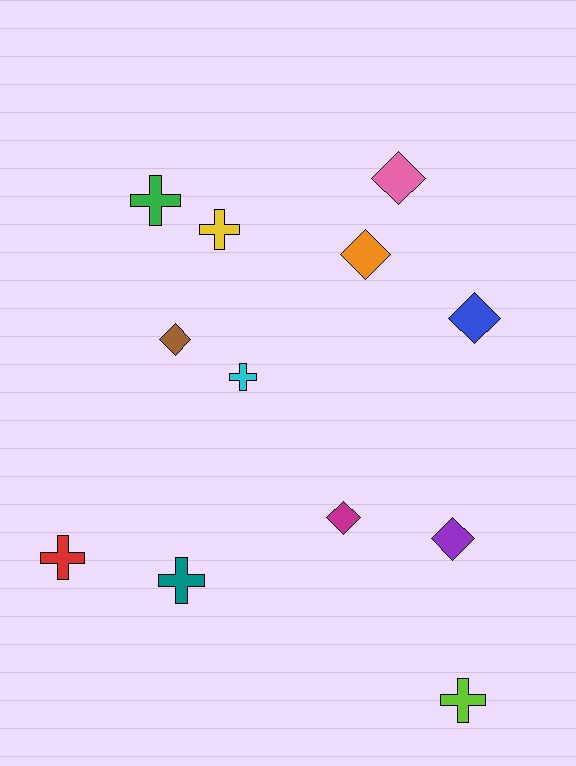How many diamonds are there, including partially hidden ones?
There are 6 diamonds.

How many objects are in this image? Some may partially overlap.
There are 12 objects.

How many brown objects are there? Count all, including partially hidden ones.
There is 1 brown object.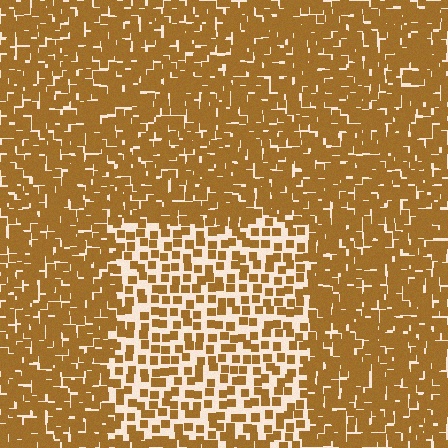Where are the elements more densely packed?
The elements are more densely packed outside the rectangle boundary.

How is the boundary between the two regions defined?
The boundary is defined by a change in element density (approximately 2.2x ratio). All elements are the same color, size, and shape.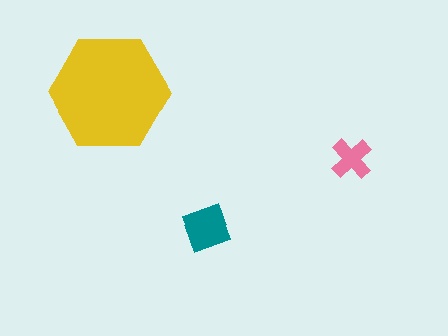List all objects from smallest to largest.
The pink cross, the teal diamond, the yellow hexagon.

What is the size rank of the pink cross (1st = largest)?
3rd.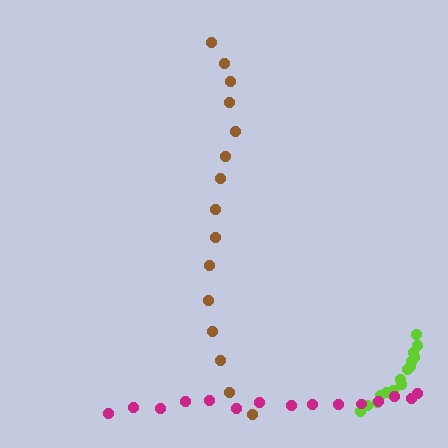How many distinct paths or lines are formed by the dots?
There are 3 distinct paths.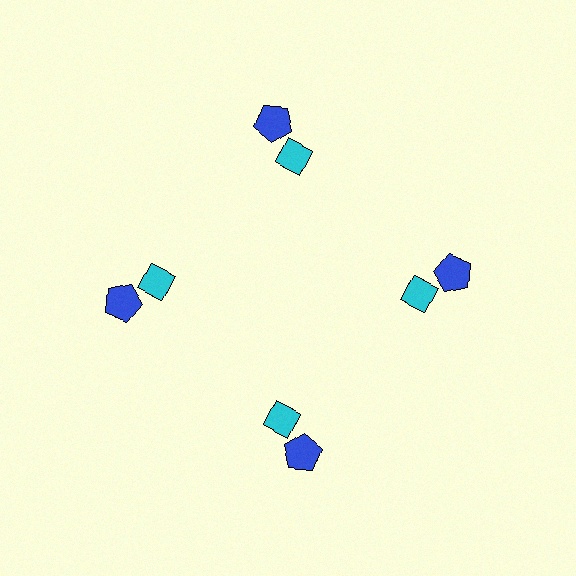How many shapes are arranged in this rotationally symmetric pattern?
There are 8 shapes, arranged in 4 groups of 2.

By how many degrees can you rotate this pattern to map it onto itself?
The pattern maps onto itself every 90 degrees of rotation.